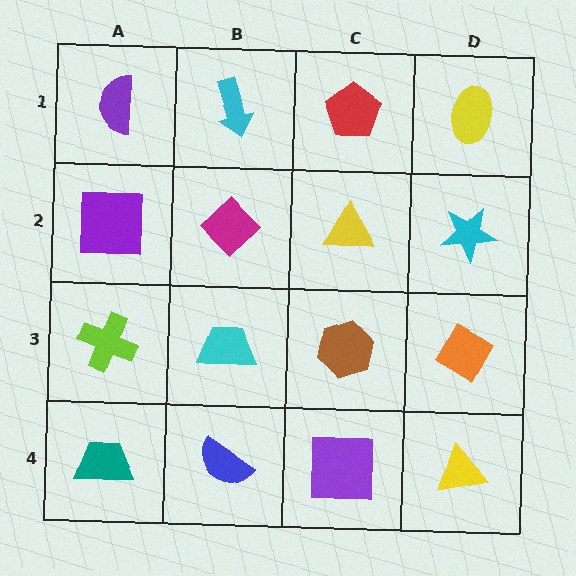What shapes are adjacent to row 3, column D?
A cyan star (row 2, column D), a yellow triangle (row 4, column D), a brown hexagon (row 3, column C).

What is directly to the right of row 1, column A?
A cyan arrow.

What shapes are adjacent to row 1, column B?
A magenta diamond (row 2, column B), a purple semicircle (row 1, column A), a red pentagon (row 1, column C).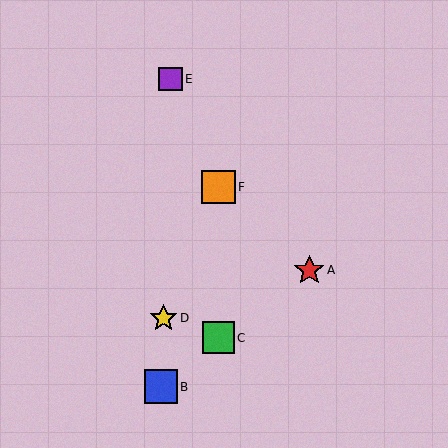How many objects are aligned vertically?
2 objects (C, F) are aligned vertically.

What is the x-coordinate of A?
Object A is at x≈309.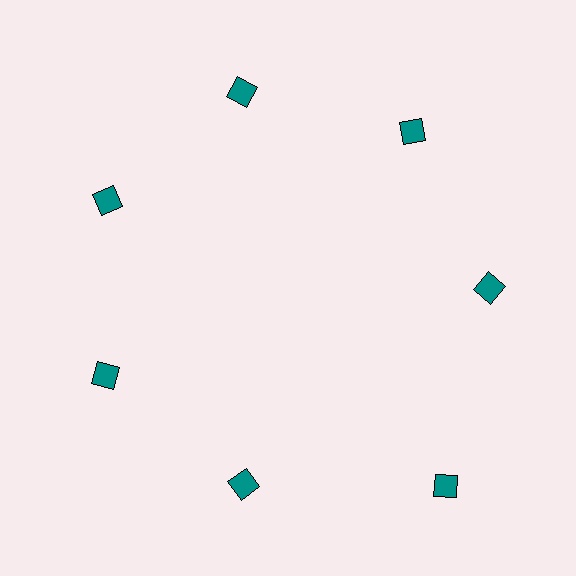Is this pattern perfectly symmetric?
No. The 7 teal diamonds are arranged in a ring, but one element near the 5 o'clock position is pushed outward from the center, breaking the 7-fold rotational symmetry.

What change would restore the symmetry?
The symmetry would be restored by moving it inward, back onto the ring so that all 7 diamonds sit at equal angles and equal distance from the center.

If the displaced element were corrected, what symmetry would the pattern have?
It would have 7-fold rotational symmetry — the pattern would map onto itself every 51 degrees.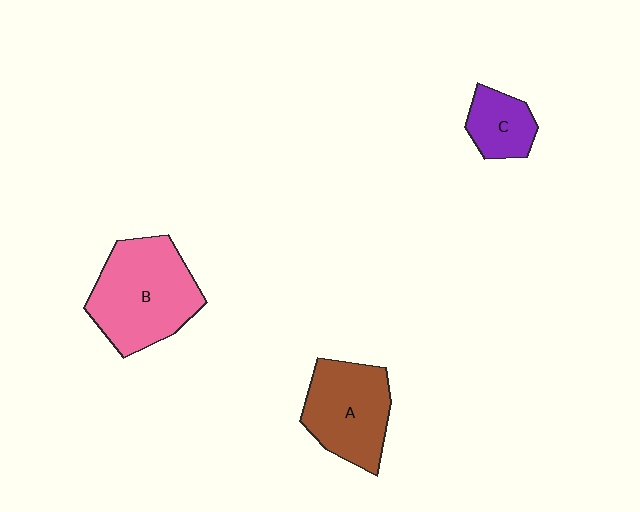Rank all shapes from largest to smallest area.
From largest to smallest: B (pink), A (brown), C (purple).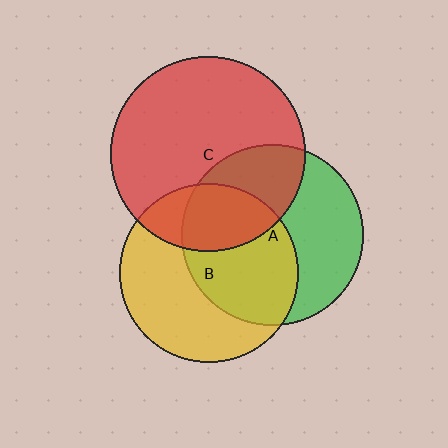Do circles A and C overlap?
Yes.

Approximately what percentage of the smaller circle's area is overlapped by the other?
Approximately 35%.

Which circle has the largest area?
Circle C (red).